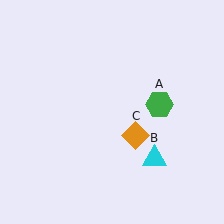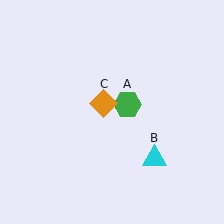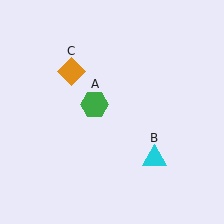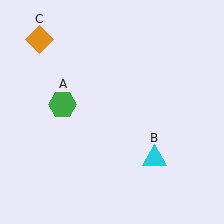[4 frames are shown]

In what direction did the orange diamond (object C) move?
The orange diamond (object C) moved up and to the left.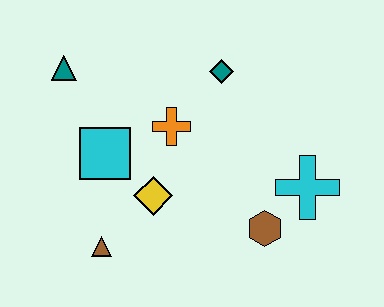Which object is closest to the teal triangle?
The cyan square is closest to the teal triangle.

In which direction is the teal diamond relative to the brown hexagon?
The teal diamond is above the brown hexagon.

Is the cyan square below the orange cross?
Yes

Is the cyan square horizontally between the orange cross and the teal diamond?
No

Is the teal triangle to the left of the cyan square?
Yes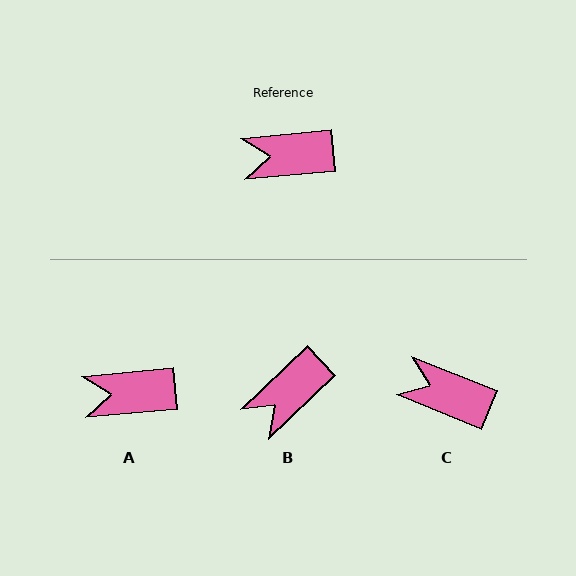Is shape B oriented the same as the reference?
No, it is off by about 38 degrees.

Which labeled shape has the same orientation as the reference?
A.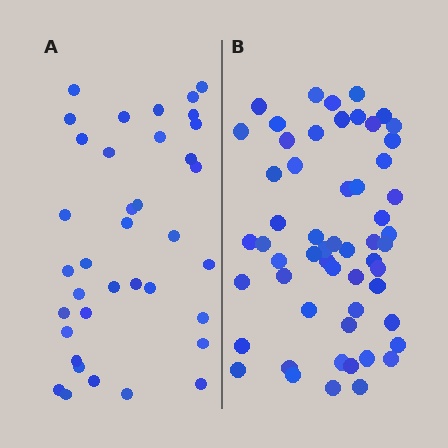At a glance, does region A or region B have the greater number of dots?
Region B (the right region) has more dots.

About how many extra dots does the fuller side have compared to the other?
Region B has approximately 20 more dots than region A.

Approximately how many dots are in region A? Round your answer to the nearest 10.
About 40 dots. (The exact count is 37, which rounds to 40.)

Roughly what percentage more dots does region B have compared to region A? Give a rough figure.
About 50% more.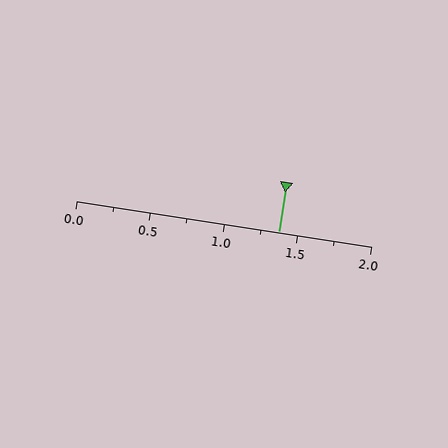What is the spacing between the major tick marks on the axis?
The major ticks are spaced 0.5 apart.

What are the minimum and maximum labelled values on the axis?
The axis runs from 0.0 to 2.0.